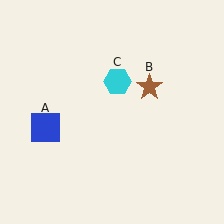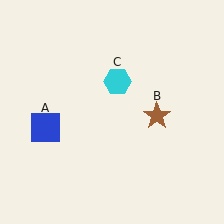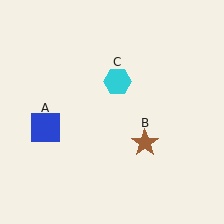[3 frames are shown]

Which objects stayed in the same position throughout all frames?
Blue square (object A) and cyan hexagon (object C) remained stationary.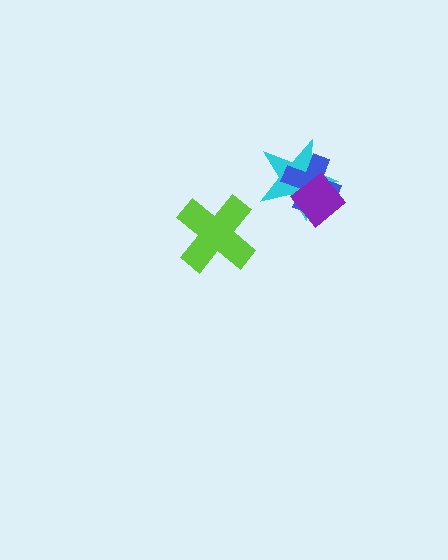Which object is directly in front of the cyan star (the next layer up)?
The blue cross is directly in front of the cyan star.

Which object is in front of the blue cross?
The purple diamond is in front of the blue cross.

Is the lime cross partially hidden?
No, no other shape covers it.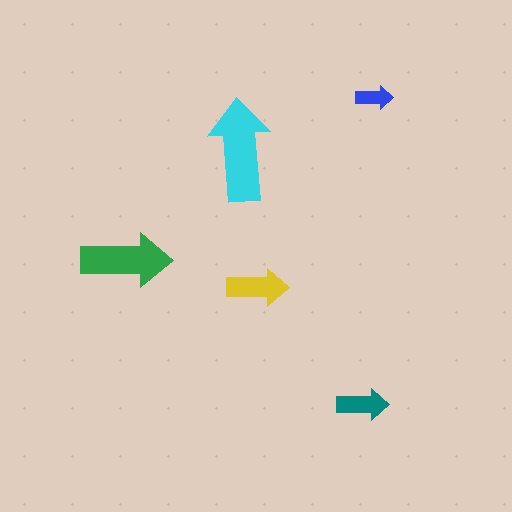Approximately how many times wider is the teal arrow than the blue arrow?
About 1.5 times wider.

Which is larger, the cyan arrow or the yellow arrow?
The cyan one.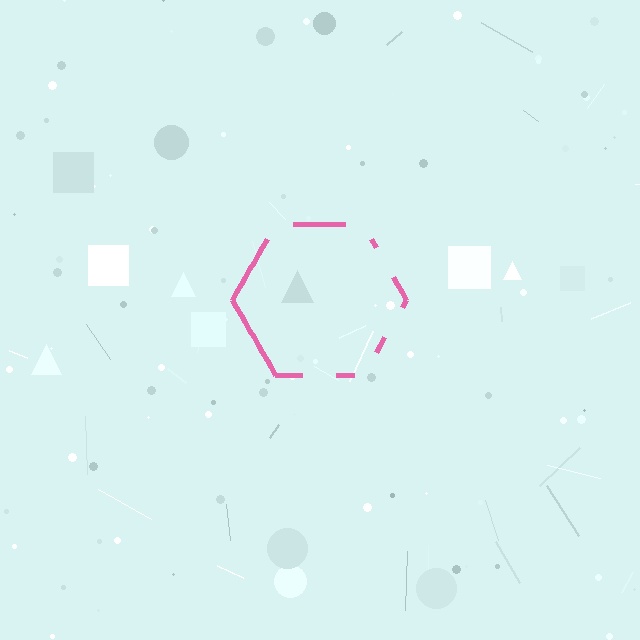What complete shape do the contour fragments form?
The contour fragments form a hexagon.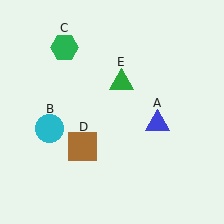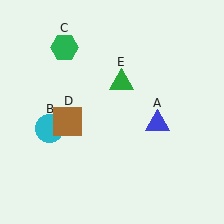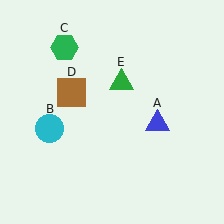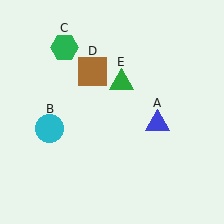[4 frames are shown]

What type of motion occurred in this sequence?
The brown square (object D) rotated clockwise around the center of the scene.